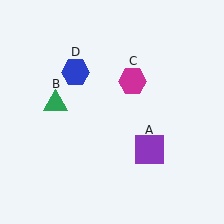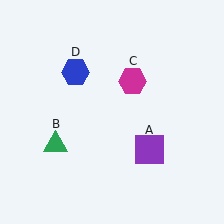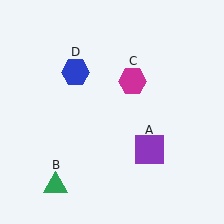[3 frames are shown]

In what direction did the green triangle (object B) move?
The green triangle (object B) moved down.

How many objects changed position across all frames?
1 object changed position: green triangle (object B).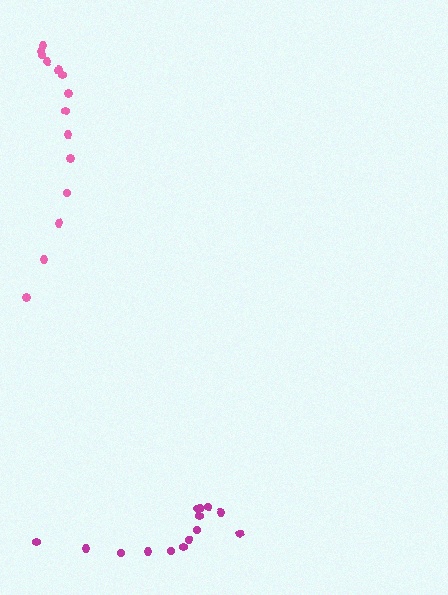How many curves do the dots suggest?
There are 2 distinct paths.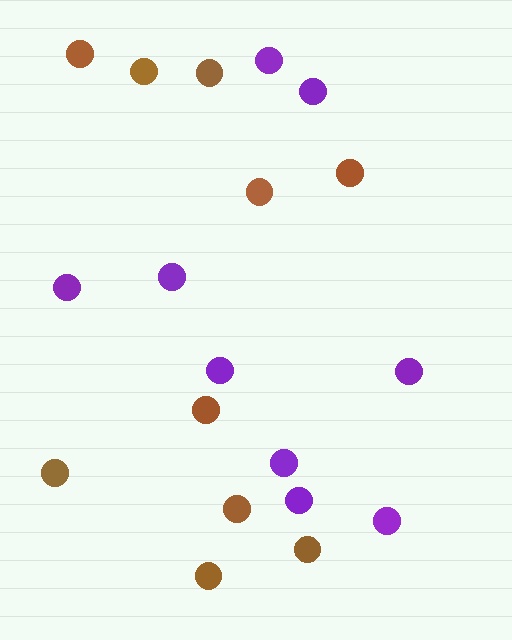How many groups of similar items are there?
There are 2 groups: one group of purple circles (9) and one group of brown circles (10).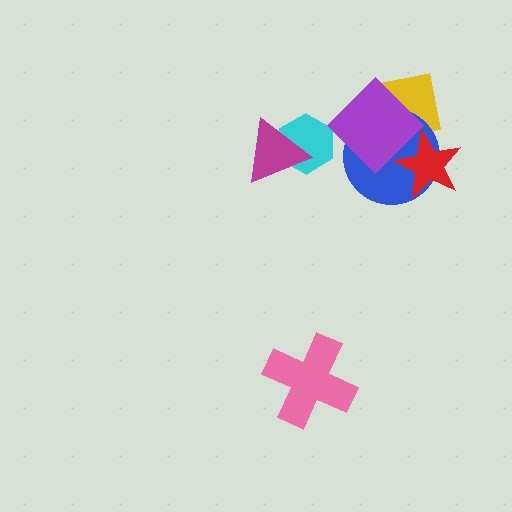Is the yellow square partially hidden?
Yes, it is partially covered by another shape.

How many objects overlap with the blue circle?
3 objects overlap with the blue circle.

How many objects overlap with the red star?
2 objects overlap with the red star.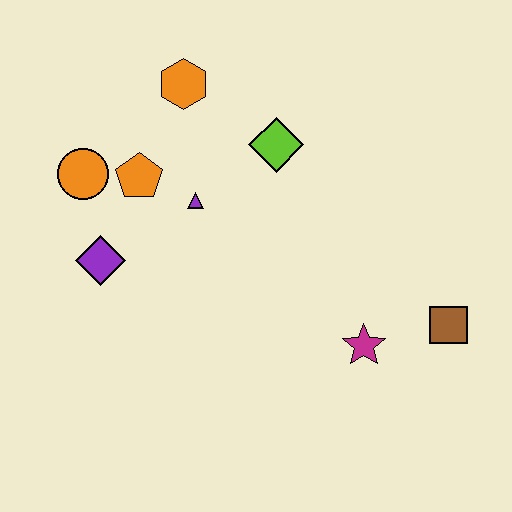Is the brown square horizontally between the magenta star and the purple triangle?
No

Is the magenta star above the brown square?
No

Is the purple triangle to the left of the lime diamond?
Yes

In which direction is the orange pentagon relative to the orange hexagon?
The orange pentagon is below the orange hexagon.